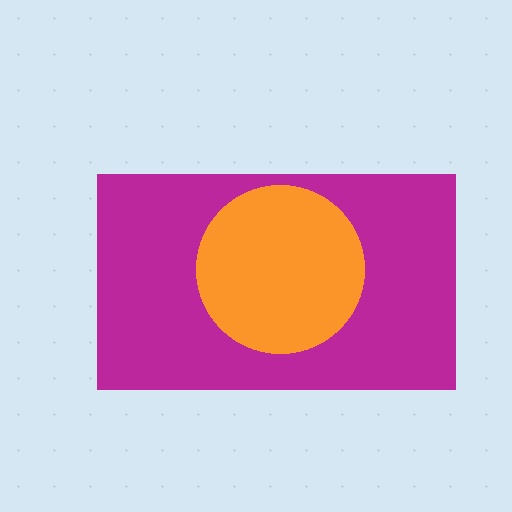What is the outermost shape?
The magenta rectangle.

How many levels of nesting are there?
2.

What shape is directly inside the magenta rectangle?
The orange circle.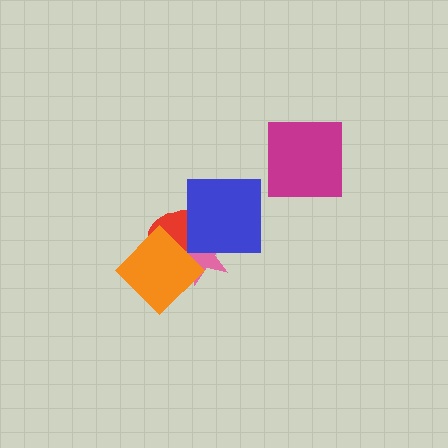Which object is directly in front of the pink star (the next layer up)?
The blue square is directly in front of the pink star.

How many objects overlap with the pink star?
3 objects overlap with the pink star.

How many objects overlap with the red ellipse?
3 objects overlap with the red ellipse.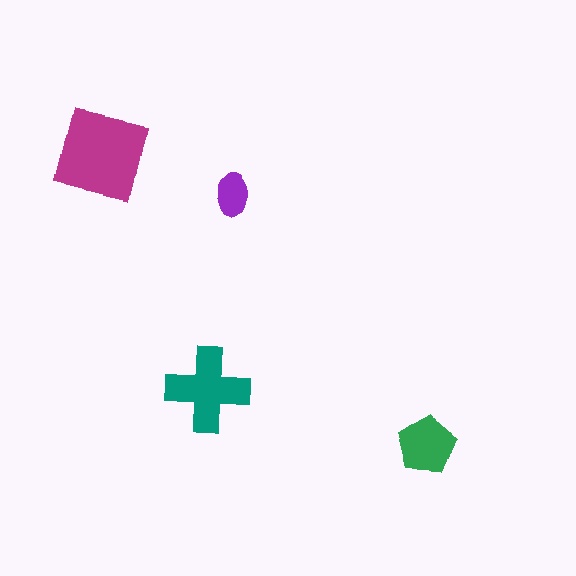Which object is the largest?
The magenta square.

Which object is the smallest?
The purple ellipse.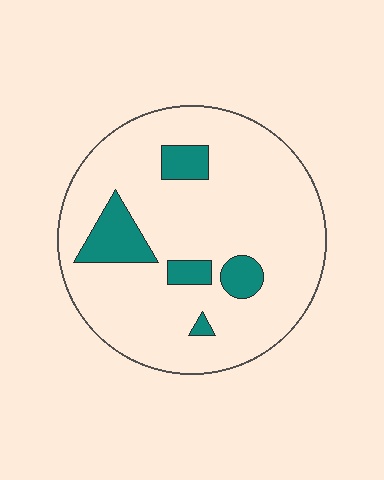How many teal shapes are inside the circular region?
5.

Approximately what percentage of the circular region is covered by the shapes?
Approximately 15%.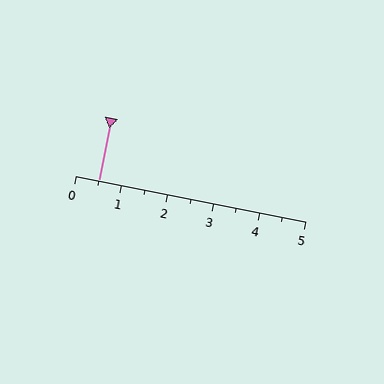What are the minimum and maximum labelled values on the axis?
The axis runs from 0 to 5.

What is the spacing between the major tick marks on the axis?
The major ticks are spaced 1 apart.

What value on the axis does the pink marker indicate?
The marker indicates approximately 0.5.